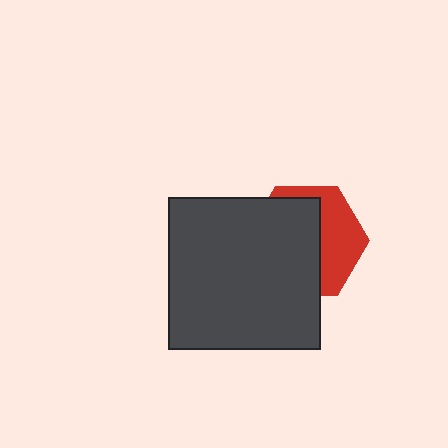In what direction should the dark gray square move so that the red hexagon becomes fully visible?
The dark gray square should move left. That is the shortest direction to clear the overlap and leave the red hexagon fully visible.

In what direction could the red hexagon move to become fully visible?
The red hexagon could move right. That would shift it out from behind the dark gray square entirely.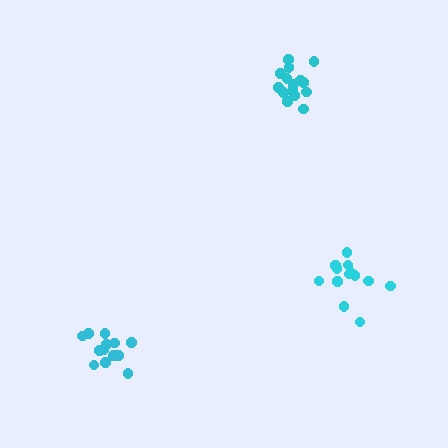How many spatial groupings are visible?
There are 3 spatial groupings.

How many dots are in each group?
Group 1: 15 dots, Group 2: 13 dots, Group 3: 13 dots (41 total).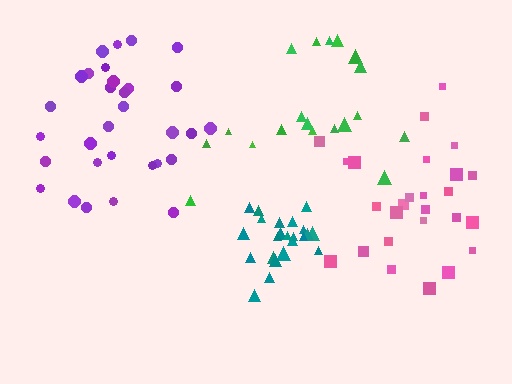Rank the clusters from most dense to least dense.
teal, purple, pink, green.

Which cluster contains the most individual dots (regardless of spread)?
Purple (31).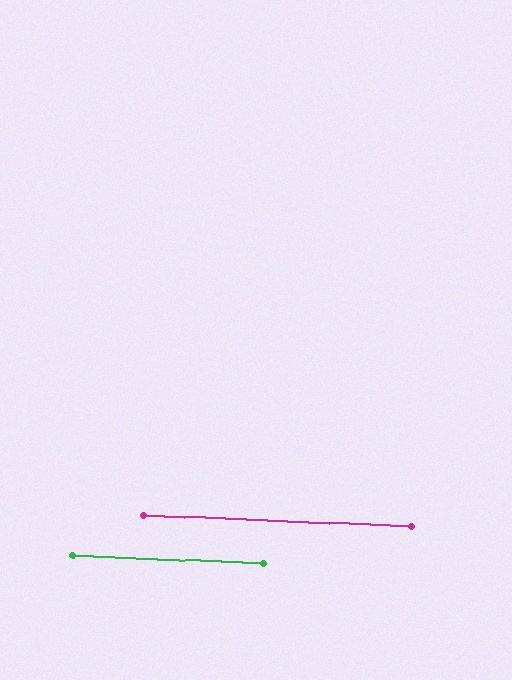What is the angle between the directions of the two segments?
Approximately 0 degrees.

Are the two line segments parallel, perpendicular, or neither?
Parallel — their directions differ by only 0.1°.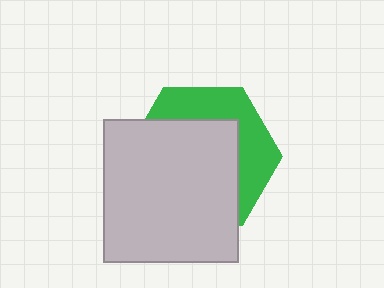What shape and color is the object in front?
The object in front is a light gray rectangle.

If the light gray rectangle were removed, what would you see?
You would see the complete green hexagon.